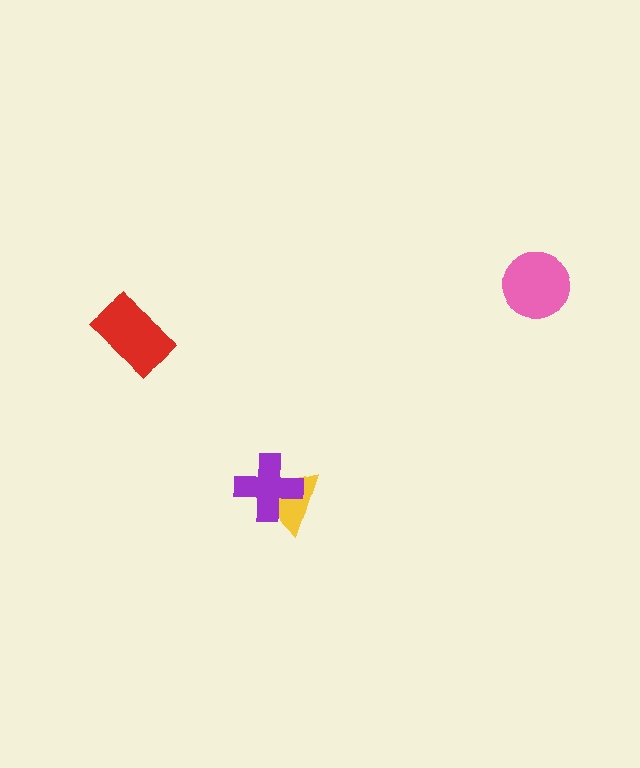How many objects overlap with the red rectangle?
0 objects overlap with the red rectangle.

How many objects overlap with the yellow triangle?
1 object overlaps with the yellow triangle.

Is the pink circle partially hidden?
No, no other shape covers it.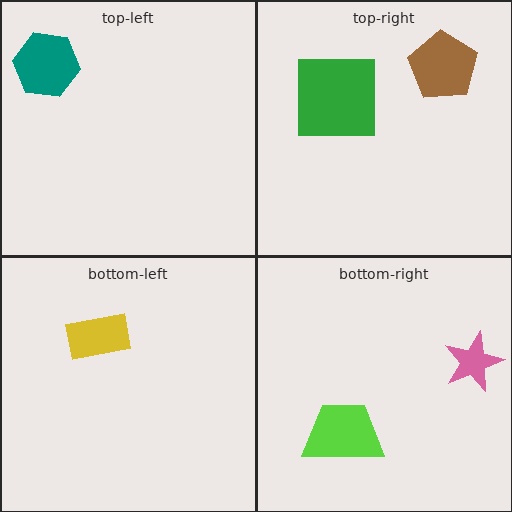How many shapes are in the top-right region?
2.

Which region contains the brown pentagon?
The top-right region.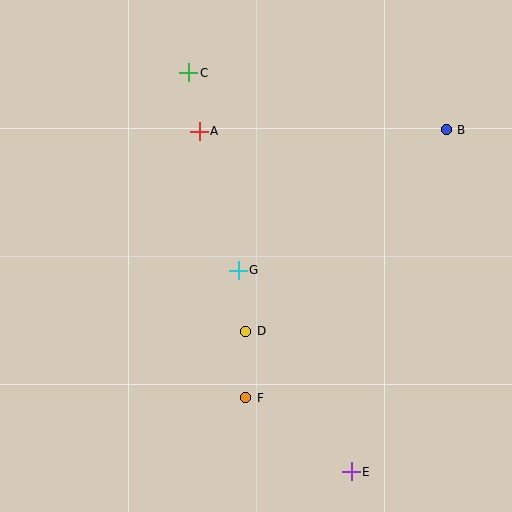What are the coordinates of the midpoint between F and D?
The midpoint between F and D is at (246, 365).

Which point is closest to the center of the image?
Point G at (238, 270) is closest to the center.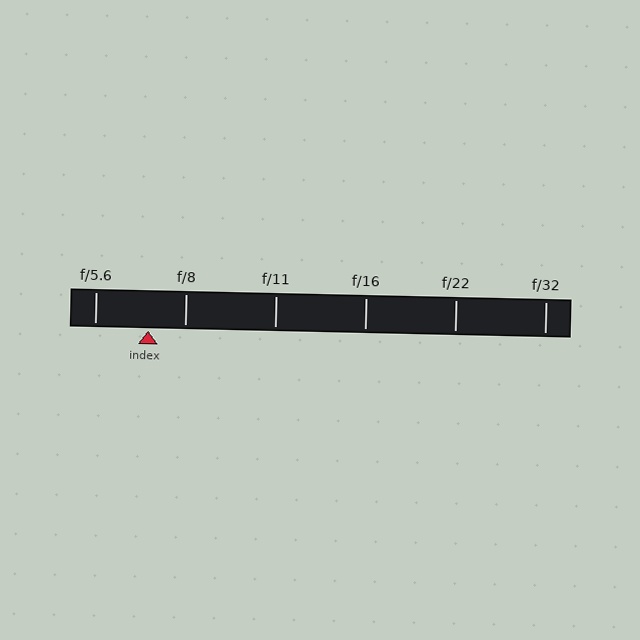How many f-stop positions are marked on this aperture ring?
There are 6 f-stop positions marked.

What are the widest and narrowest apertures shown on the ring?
The widest aperture shown is f/5.6 and the narrowest is f/32.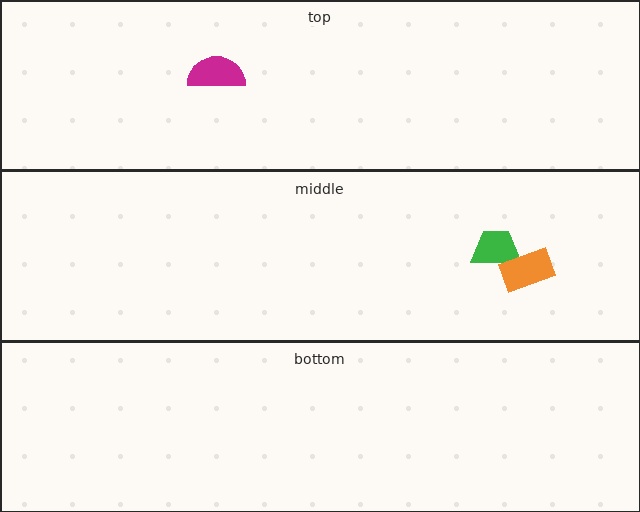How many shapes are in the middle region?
2.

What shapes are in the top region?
The magenta semicircle.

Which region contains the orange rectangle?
The middle region.